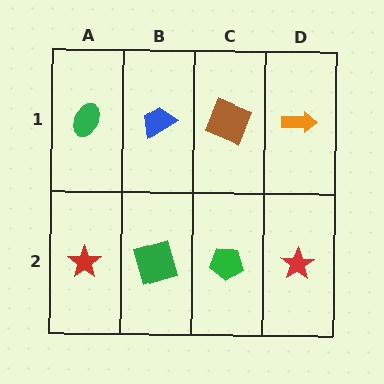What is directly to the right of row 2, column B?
A green pentagon.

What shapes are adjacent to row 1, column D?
A red star (row 2, column D), a brown square (row 1, column C).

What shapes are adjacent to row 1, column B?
A green square (row 2, column B), a green ellipse (row 1, column A), a brown square (row 1, column C).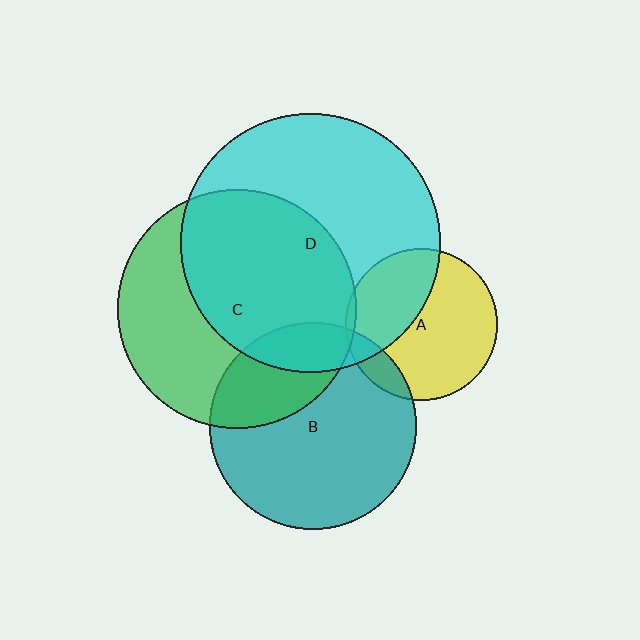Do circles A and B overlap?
Yes.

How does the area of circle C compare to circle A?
Approximately 2.5 times.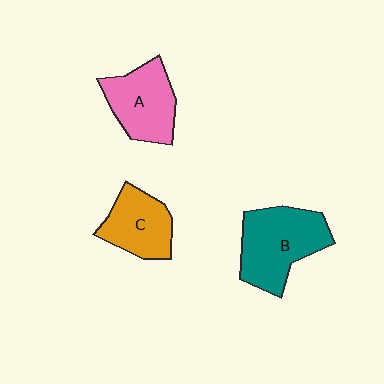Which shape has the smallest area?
Shape C (orange).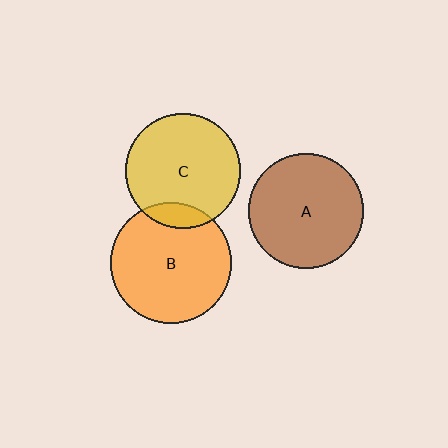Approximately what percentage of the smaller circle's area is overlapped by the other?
Approximately 10%.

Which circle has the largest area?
Circle B (orange).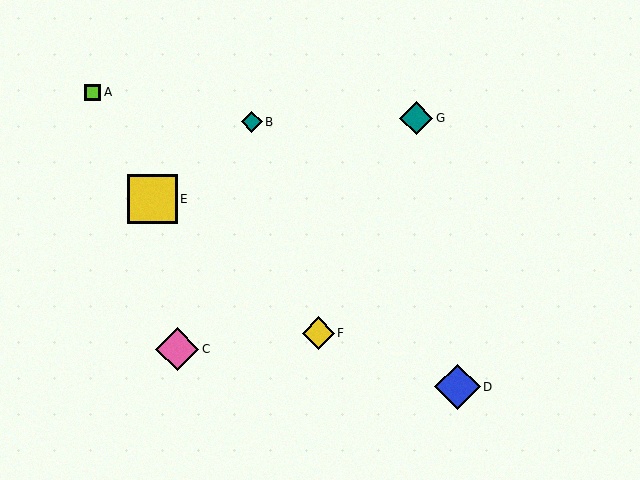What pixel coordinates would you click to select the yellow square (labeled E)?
Click at (153, 199) to select the yellow square E.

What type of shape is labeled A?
Shape A is a lime square.